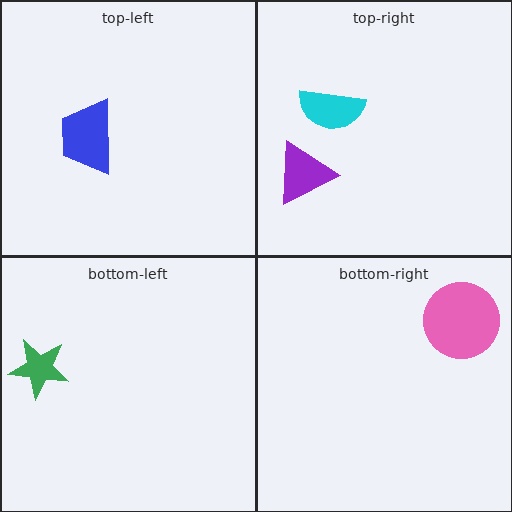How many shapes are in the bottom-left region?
1.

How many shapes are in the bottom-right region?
1.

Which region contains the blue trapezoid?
The top-left region.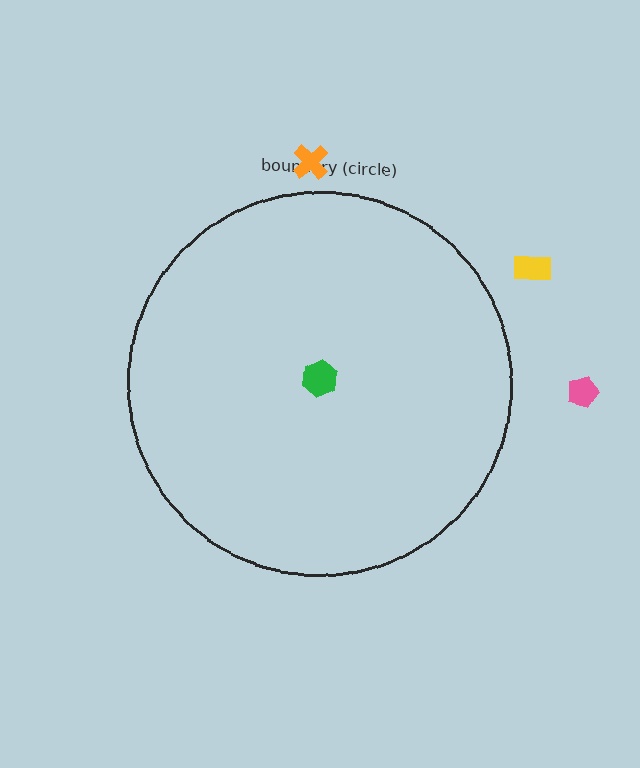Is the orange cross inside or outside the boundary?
Outside.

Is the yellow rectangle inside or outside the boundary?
Outside.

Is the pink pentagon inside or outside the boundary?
Outside.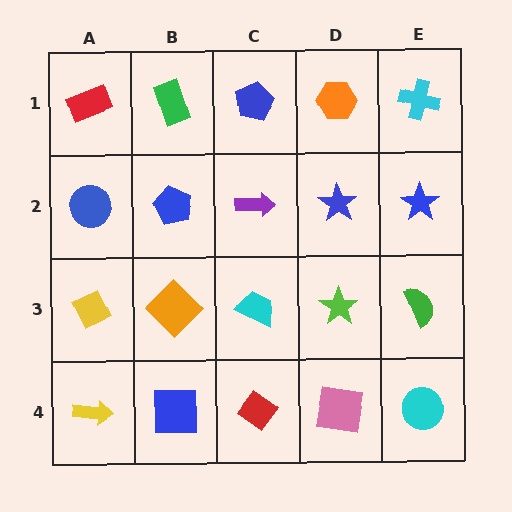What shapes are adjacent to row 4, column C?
A cyan trapezoid (row 3, column C), a blue square (row 4, column B), a pink square (row 4, column D).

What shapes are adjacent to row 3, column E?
A blue star (row 2, column E), a cyan circle (row 4, column E), a lime star (row 3, column D).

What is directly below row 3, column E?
A cyan circle.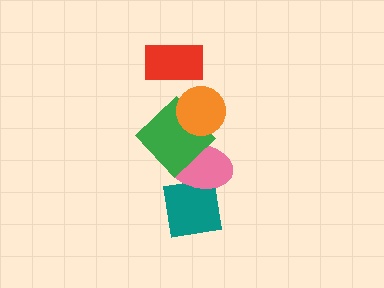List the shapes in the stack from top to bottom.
From top to bottom: the red rectangle, the orange circle, the green diamond, the pink ellipse, the teal square.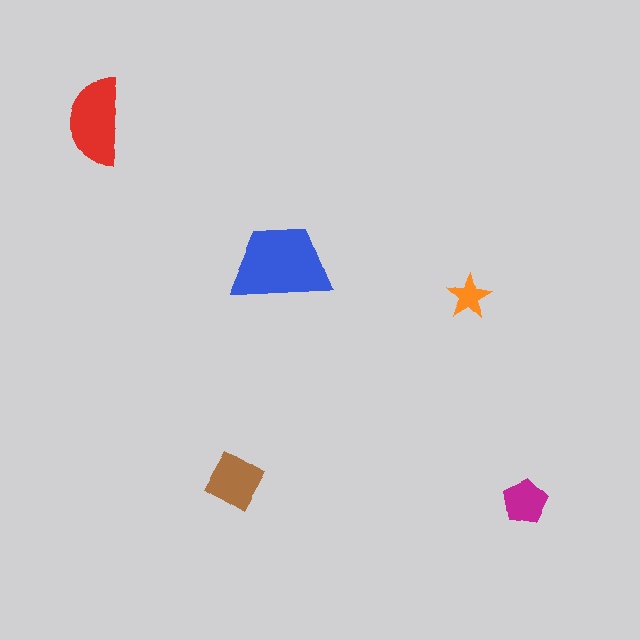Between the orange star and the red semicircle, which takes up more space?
The red semicircle.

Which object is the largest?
The blue trapezoid.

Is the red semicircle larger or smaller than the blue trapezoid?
Smaller.